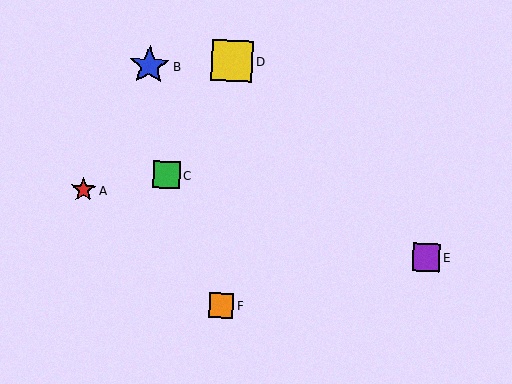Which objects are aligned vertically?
Objects D, F are aligned vertically.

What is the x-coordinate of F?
Object F is at x≈221.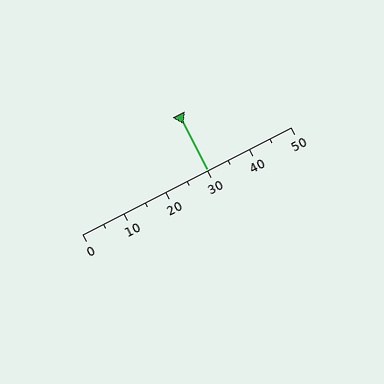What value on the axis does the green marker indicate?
The marker indicates approximately 30.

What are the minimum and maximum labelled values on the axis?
The axis runs from 0 to 50.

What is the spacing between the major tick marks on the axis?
The major ticks are spaced 10 apart.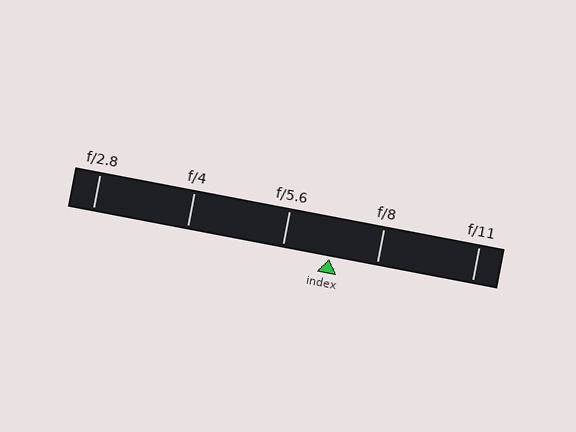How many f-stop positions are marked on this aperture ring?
There are 5 f-stop positions marked.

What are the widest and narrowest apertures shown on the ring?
The widest aperture shown is f/2.8 and the narrowest is f/11.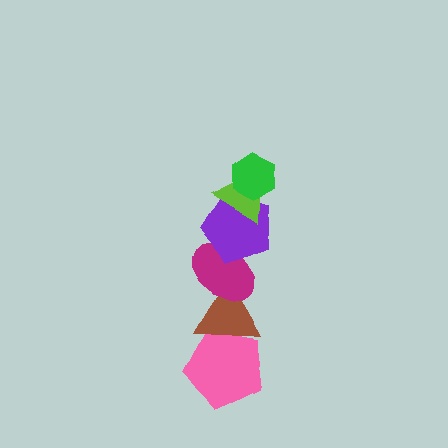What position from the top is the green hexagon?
The green hexagon is 1st from the top.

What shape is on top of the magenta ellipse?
The purple pentagon is on top of the magenta ellipse.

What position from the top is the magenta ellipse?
The magenta ellipse is 4th from the top.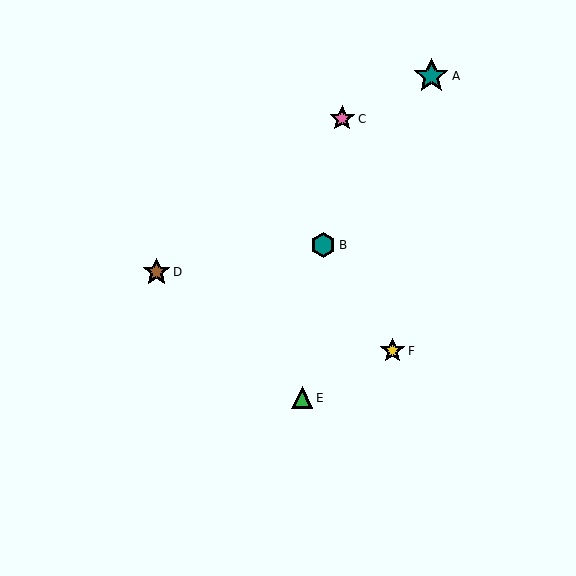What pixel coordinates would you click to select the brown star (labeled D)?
Click at (156, 272) to select the brown star D.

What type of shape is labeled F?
Shape F is a yellow star.